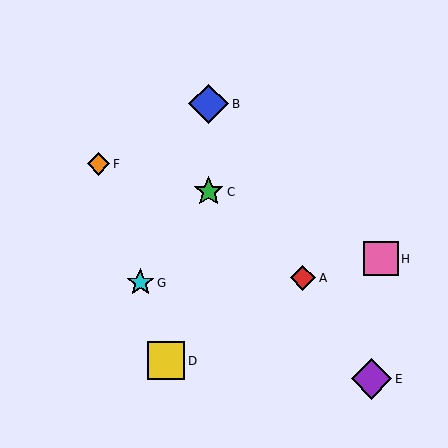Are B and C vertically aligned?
Yes, both are at x≈209.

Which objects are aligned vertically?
Objects B, C are aligned vertically.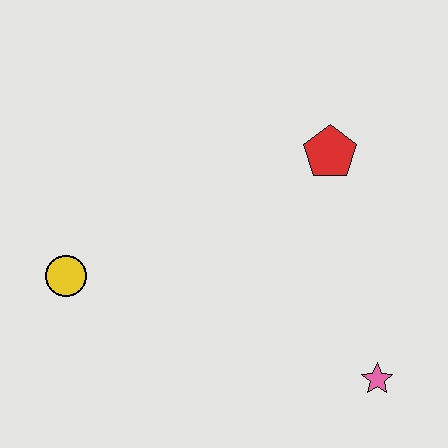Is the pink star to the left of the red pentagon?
No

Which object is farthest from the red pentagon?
The yellow circle is farthest from the red pentagon.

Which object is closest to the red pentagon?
The pink star is closest to the red pentagon.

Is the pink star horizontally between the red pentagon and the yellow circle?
No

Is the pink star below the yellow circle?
Yes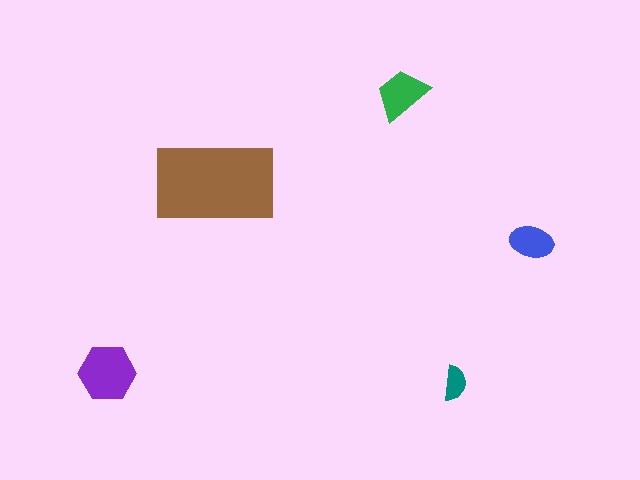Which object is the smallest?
The teal semicircle.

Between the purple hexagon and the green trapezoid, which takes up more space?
The purple hexagon.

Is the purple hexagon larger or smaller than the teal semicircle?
Larger.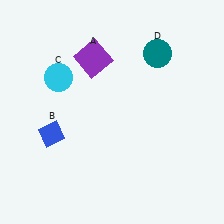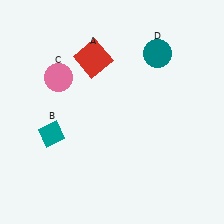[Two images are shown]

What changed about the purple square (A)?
In Image 1, A is purple. In Image 2, it changed to red.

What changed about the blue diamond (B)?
In Image 1, B is blue. In Image 2, it changed to teal.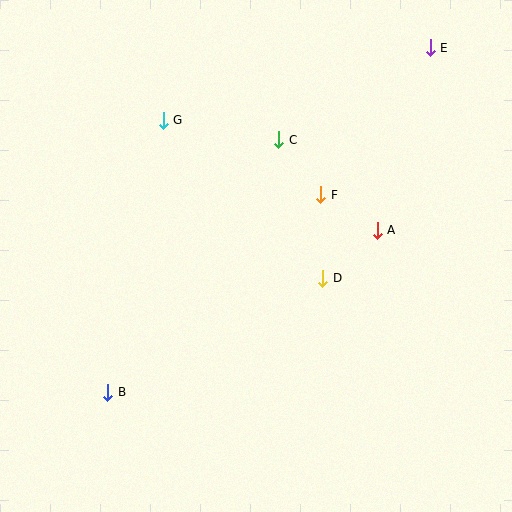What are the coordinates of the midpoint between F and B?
The midpoint between F and B is at (214, 293).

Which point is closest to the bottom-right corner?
Point D is closest to the bottom-right corner.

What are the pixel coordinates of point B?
Point B is at (108, 392).